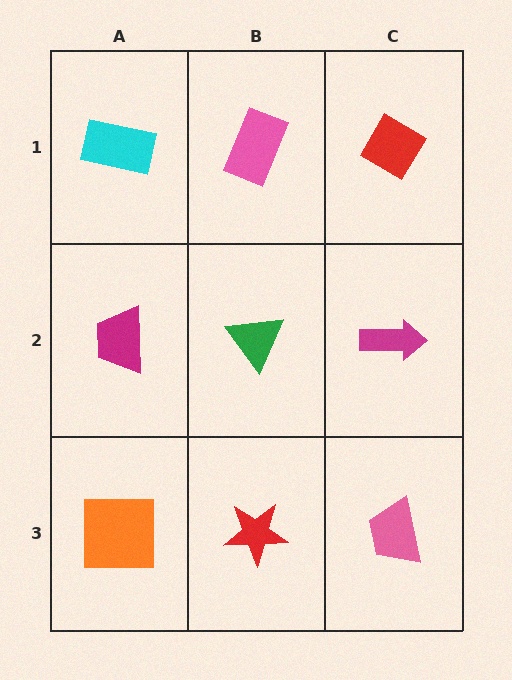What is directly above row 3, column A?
A magenta trapezoid.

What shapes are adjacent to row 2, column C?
A red diamond (row 1, column C), a pink trapezoid (row 3, column C), a green triangle (row 2, column B).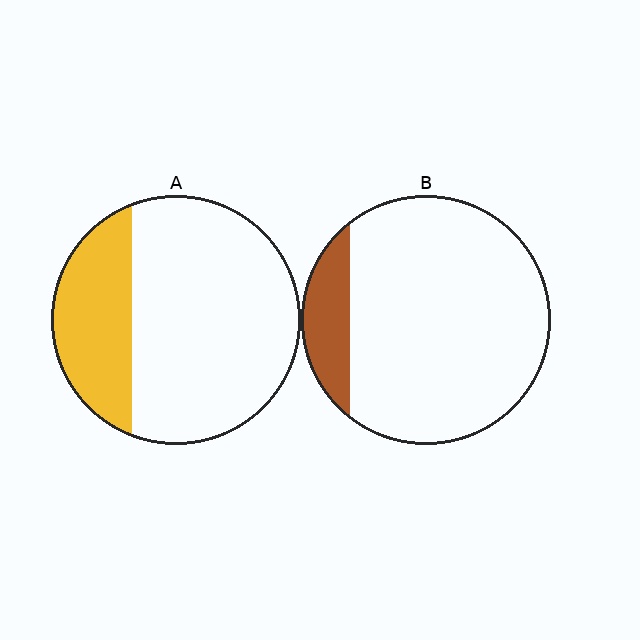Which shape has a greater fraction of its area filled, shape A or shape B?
Shape A.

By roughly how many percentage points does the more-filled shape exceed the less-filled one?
By roughly 15 percentage points (A over B).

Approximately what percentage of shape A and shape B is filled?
A is approximately 30% and B is approximately 15%.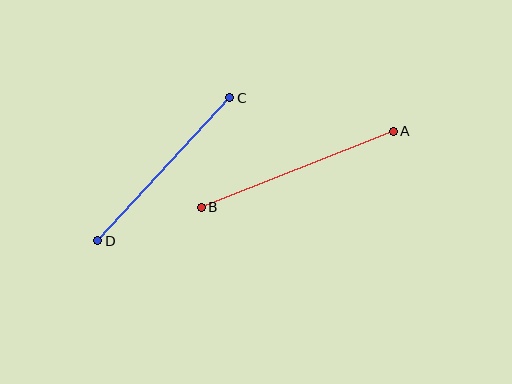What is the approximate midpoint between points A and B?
The midpoint is at approximately (297, 169) pixels.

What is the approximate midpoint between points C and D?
The midpoint is at approximately (164, 169) pixels.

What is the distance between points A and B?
The distance is approximately 207 pixels.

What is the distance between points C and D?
The distance is approximately 195 pixels.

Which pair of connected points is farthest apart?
Points A and B are farthest apart.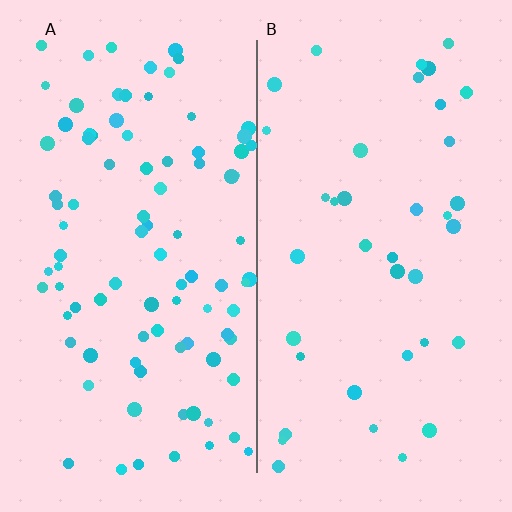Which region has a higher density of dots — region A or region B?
A (the left).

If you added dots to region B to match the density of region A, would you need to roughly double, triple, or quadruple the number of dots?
Approximately double.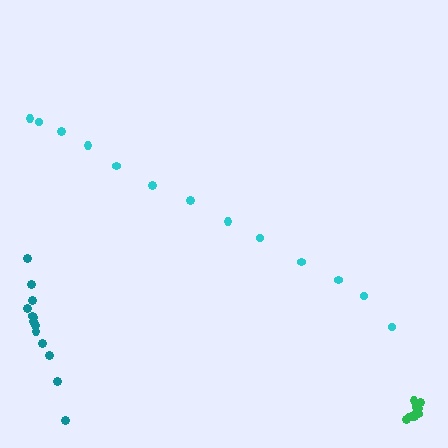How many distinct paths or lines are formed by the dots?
There are 3 distinct paths.